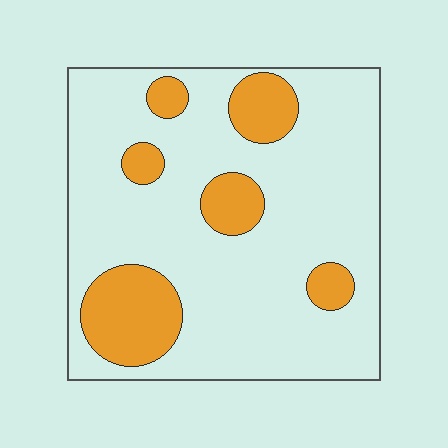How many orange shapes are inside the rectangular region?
6.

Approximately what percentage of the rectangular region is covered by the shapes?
Approximately 20%.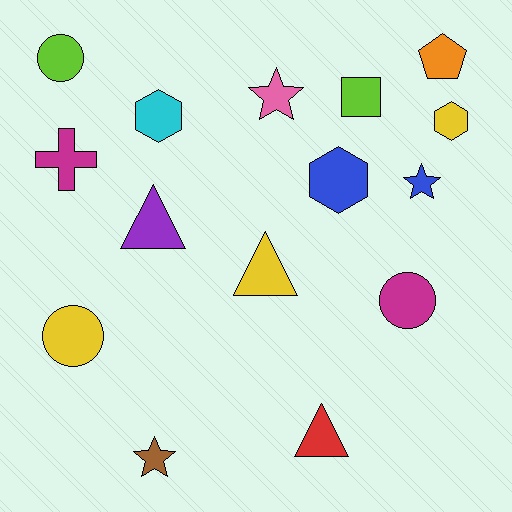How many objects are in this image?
There are 15 objects.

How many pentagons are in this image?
There is 1 pentagon.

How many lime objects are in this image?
There are 2 lime objects.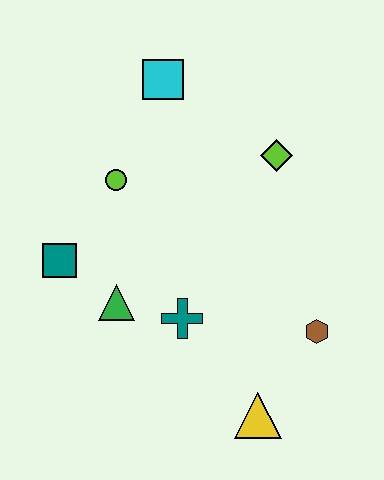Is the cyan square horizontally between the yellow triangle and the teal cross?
No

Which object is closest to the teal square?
The green triangle is closest to the teal square.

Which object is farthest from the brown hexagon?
The cyan square is farthest from the brown hexagon.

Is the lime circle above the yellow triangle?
Yes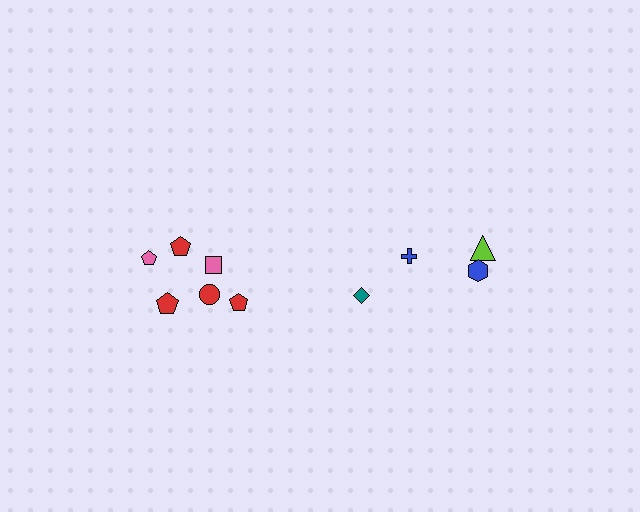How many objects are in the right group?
There are 4 objects.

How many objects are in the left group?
There are 6 objects.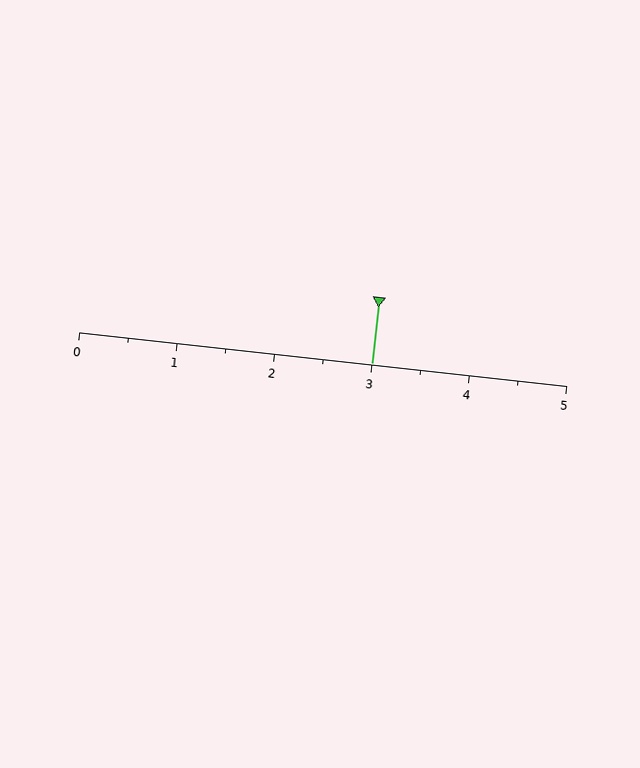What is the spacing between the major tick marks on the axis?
The major ticks are spaced 1 apart.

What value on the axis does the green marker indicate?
The marker indicates approximately 3.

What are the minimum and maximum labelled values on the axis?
The axis runs from 0 to 5.